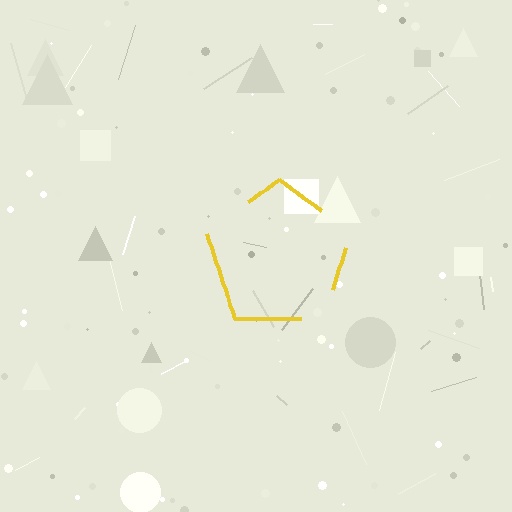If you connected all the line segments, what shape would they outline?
They would outline a pentagon.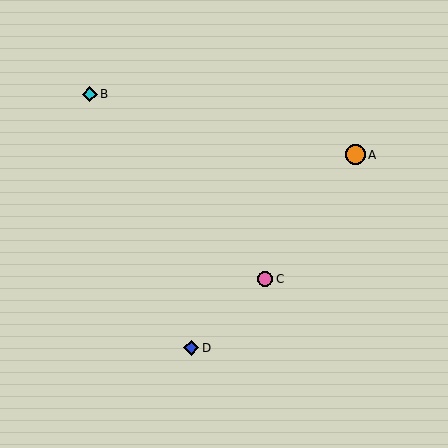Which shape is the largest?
The orange circle (labeled A) is the largest.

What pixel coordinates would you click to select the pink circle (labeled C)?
Click at (265, 279) to select the pink circle C.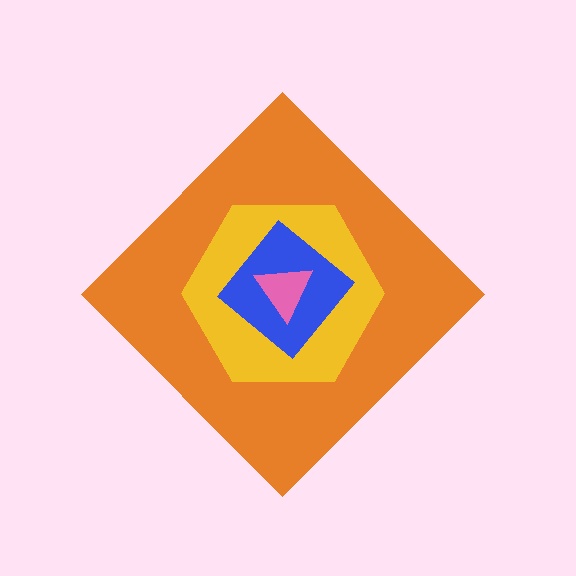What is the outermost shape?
The orange diamond.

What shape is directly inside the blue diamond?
The pink triangle.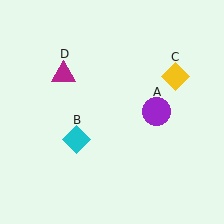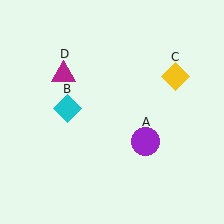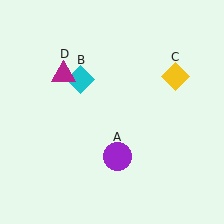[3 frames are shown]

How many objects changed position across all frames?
2 objects changed position: purple circle (object A), cyan diamond (object B).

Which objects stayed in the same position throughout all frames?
Yellow diamond (object C) and magenta triangle (object D) remained stationary.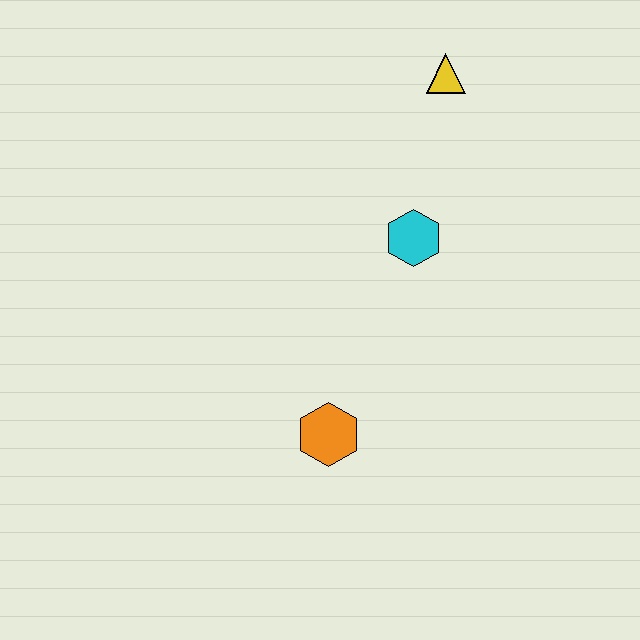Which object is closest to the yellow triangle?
The cyan hexagon is closest to the yellow triangle.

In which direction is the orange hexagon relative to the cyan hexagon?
The orange hexagon is below the cyan hexagon.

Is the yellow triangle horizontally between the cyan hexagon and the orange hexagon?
No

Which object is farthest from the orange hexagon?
The yellow triangle is farthest from the orange hexagon.